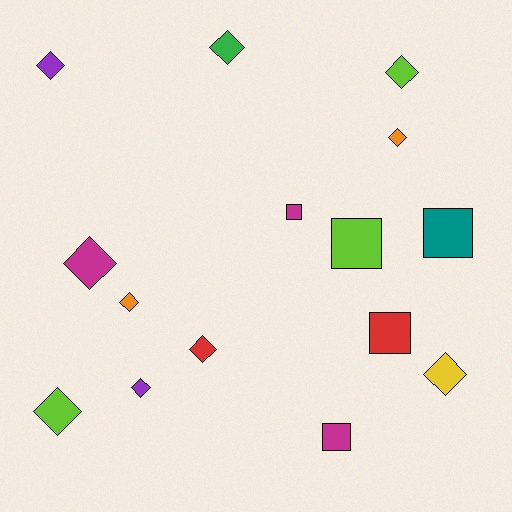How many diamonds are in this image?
There are 10 diamonds.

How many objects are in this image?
There are 15 objects.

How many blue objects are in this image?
There are no blue objects.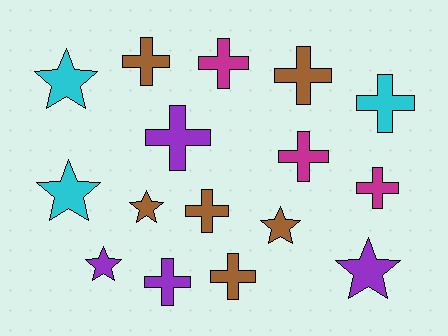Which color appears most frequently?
Brown, with 6 objects.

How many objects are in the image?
There are 16 objects.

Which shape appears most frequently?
Cross, with 10 objects.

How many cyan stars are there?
There are 2 cyan stars.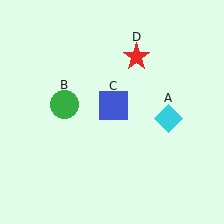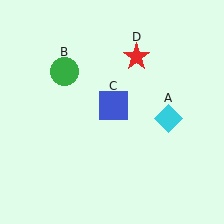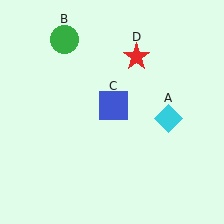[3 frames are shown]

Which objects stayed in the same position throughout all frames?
Cyan diamond (object A) and blue square (object C) and red star (object D) remained stationary.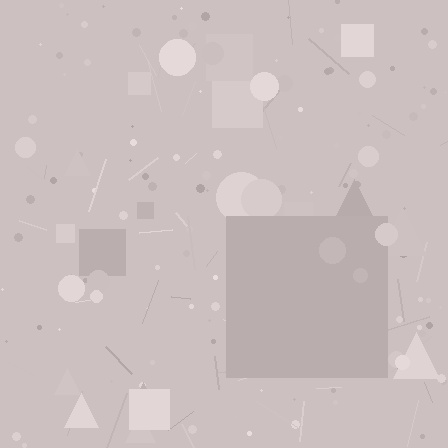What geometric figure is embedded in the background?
A square is embedded in the background.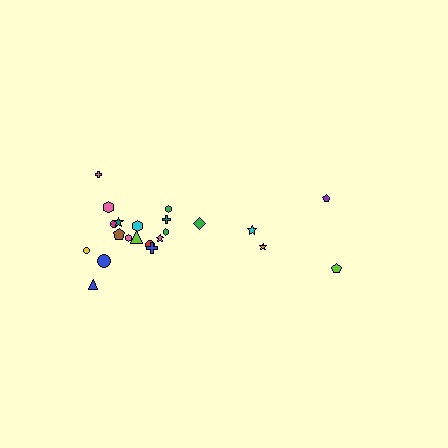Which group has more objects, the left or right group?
The left group.